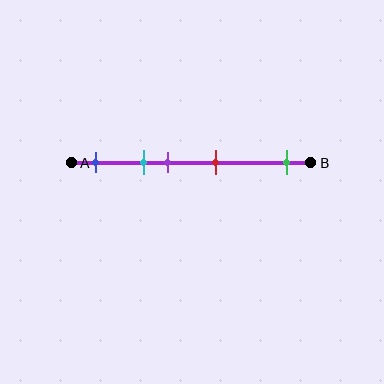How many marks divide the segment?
There are 5 marks dividing the segment.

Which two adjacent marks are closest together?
The cyan and purple marks are the closest adjacent pair.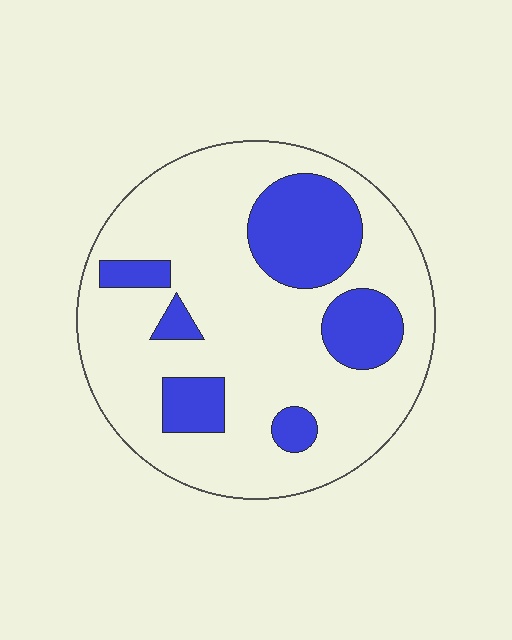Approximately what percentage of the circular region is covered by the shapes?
Approximately 25%.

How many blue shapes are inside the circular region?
6.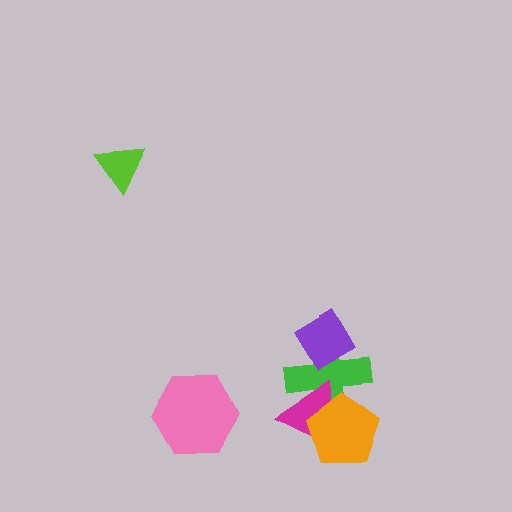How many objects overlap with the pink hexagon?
0 objects overlap with the pink hexagon.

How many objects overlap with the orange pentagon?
2 objects overlap with the orange pentagon.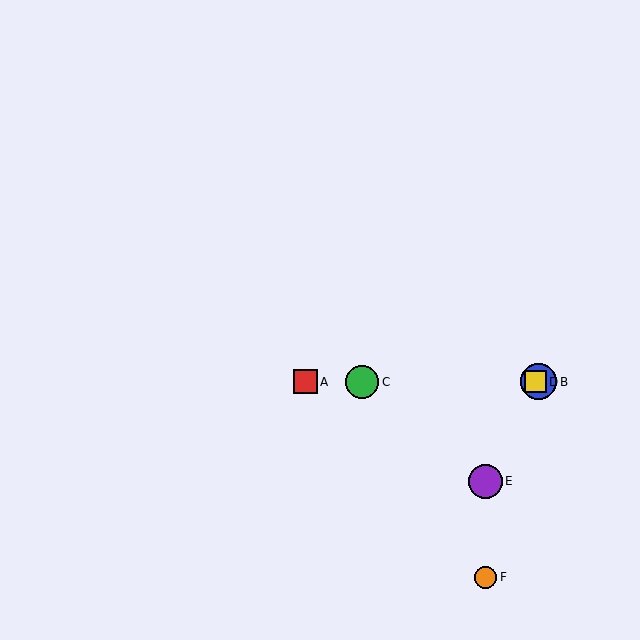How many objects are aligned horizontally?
4 objects (A, B, C, D) are aligned horizontally.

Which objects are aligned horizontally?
Objects A, B, C, D are aligned horizontally.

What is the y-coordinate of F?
Object F is at y≈577.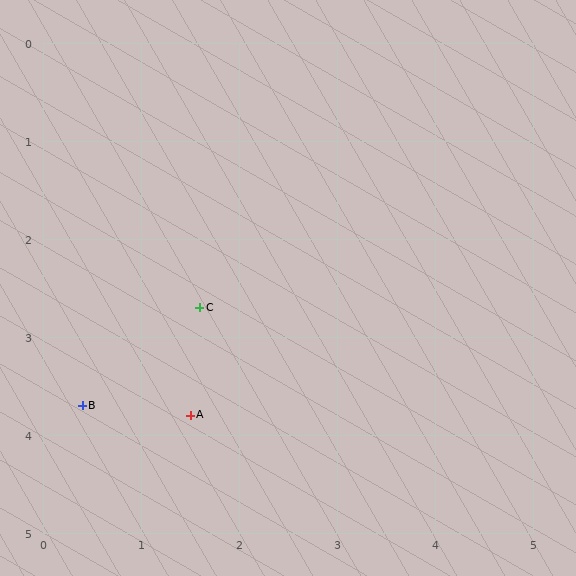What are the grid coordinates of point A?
Point A is at approximately (1.5, 3.8).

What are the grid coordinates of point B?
Point B is at approximately (0.4, 3.7).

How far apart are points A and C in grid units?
Points A and C are about 1.1 grid units apart.